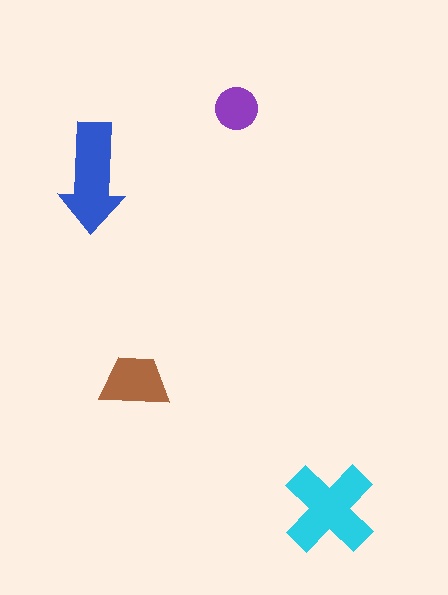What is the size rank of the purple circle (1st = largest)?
4th.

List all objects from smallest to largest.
The purple circle, the brown trapezoid, the blue arrow, the cyan cross.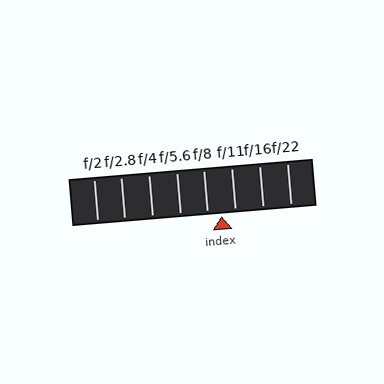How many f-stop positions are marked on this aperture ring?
There are 8 f-stop positions marked.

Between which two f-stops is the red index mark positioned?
The index mark is between f/8 and f/11.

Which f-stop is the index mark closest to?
The index mark is closest to f/8.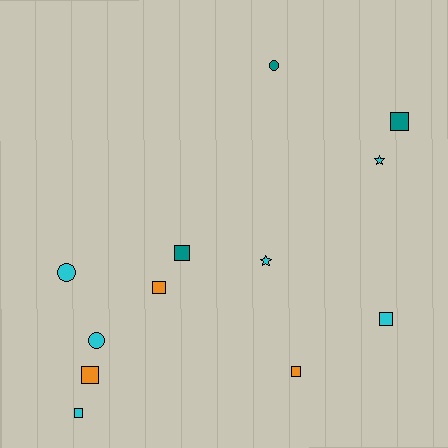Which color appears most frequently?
Cyan, with 6 objects.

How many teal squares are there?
There are 2 teal squares.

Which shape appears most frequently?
Square, with 7 objects.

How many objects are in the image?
There are 12 objects.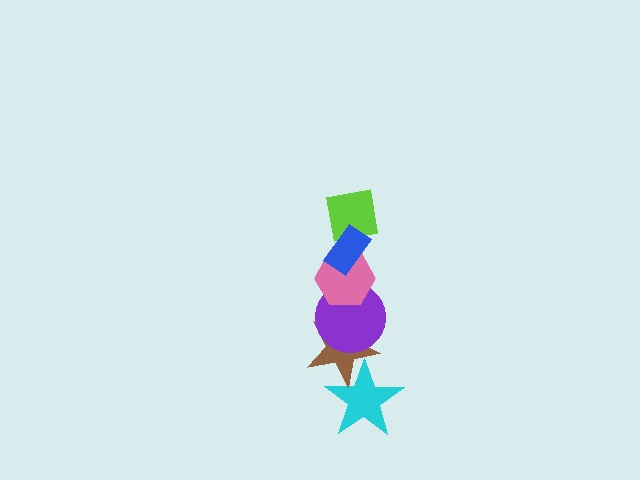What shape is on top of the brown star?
The purple circle is on top of the brown star.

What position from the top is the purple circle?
The purple circle is 4th from the top.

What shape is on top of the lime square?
The blue rectangle is on top of the lime square.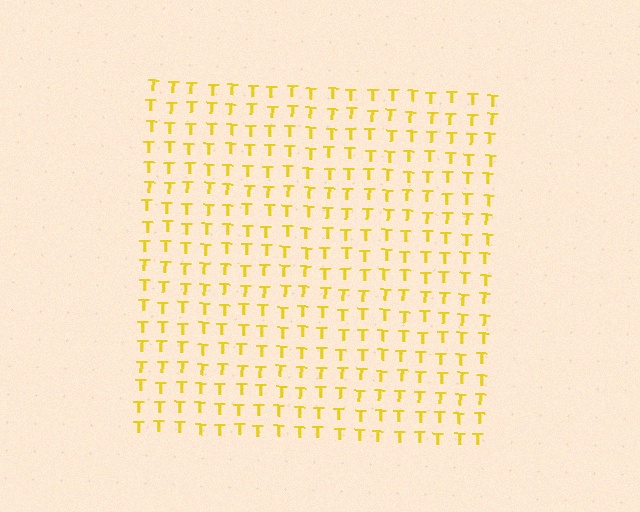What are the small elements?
The small elements are letter T's.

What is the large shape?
The large shape is a square.